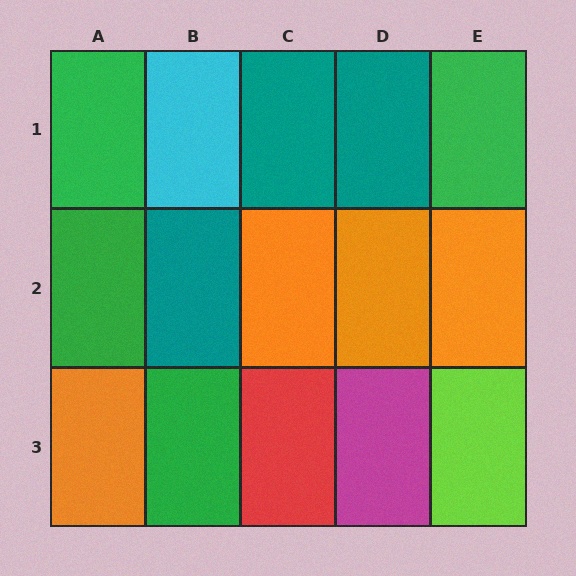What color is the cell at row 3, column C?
Red.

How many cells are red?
1 cell is red.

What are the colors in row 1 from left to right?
Green, cyan, teal, teal, green.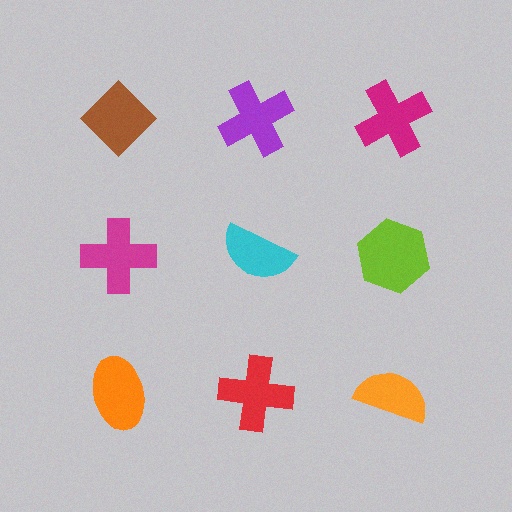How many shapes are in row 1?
3 shapes.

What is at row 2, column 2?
A cyan semicircle.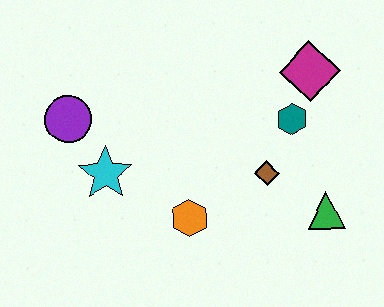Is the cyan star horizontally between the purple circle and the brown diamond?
Yes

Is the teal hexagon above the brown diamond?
Yes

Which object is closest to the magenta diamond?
The teal hexagon is closest to the magenta diamond.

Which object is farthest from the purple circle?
The green triangle is farthest from the purple circle.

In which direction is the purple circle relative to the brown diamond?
The purple circle is to the left of the brown diamond.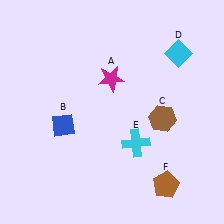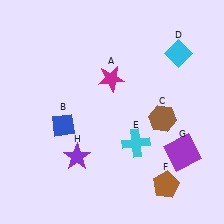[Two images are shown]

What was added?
A purple square (G), a purple star (H) were added in Image 2.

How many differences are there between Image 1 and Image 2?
There are 2 differences between the two images.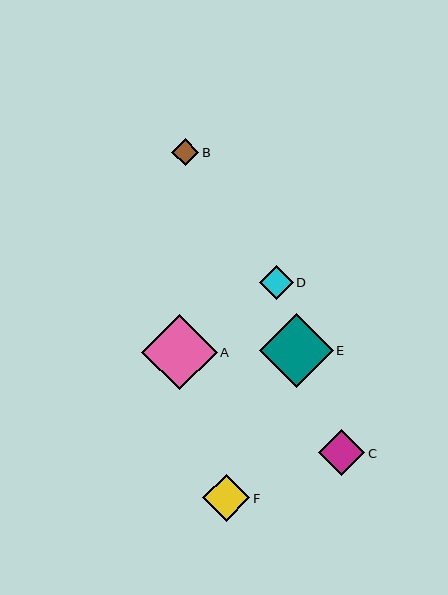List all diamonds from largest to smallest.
From largest to smallest: A, E, F, C, D, B.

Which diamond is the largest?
Diamond A is the largest with a size of approximately 76 pixels.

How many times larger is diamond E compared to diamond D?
Diamond E is approximately 2.2 times the size of diamond D.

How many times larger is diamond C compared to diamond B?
Diamond C is approximately 1.7 times the size of diamond B.